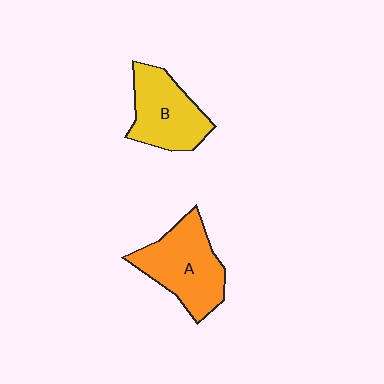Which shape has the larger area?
Shape A (orange).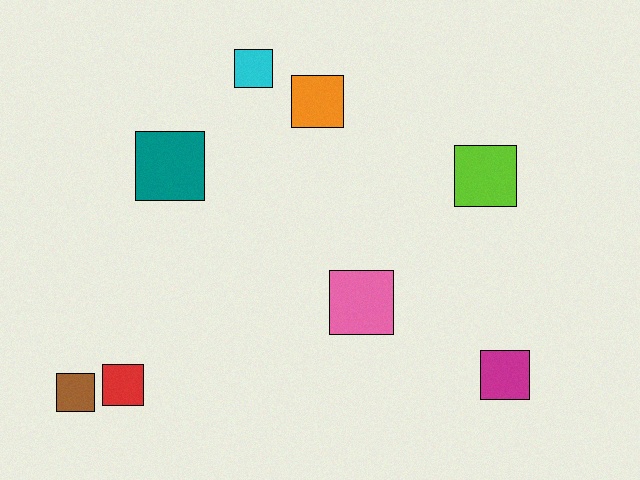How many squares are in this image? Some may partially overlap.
There are 8 squares.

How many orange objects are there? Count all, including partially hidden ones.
There is 1 orange object.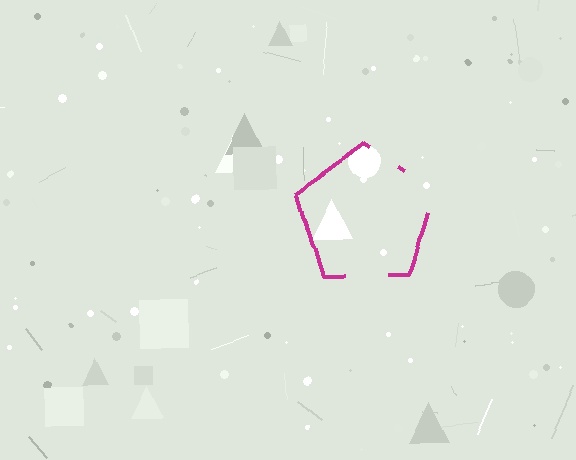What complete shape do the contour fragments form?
The contour fragments form a pentagon.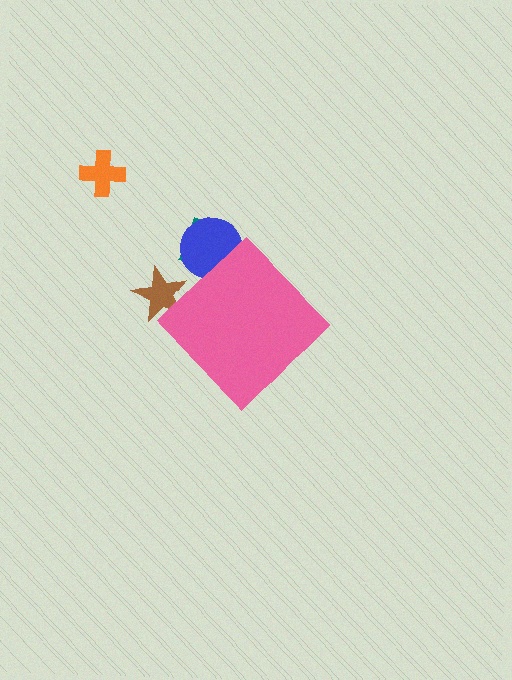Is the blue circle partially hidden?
Yes, the blue circle is partially hidden behind the pink diamond.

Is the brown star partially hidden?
Yes, the brown star is partially hidden behind the pink diamond.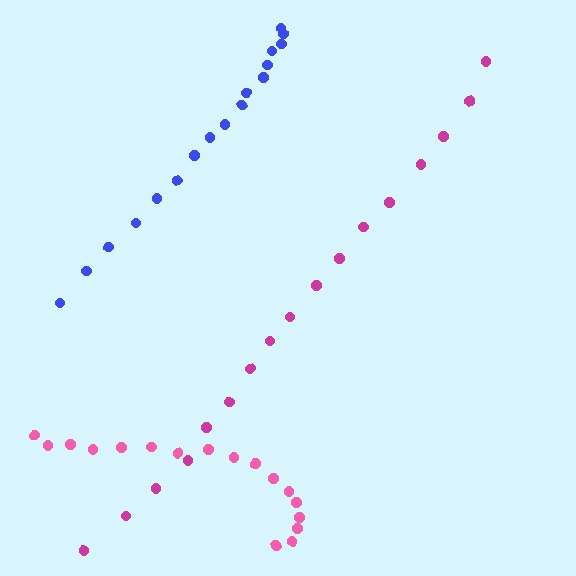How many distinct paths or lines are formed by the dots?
There are 3 distinct paths.